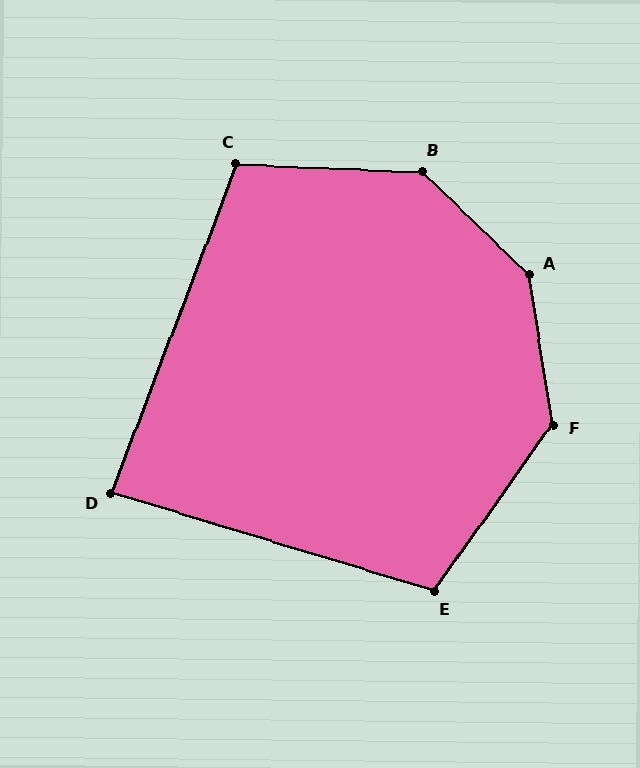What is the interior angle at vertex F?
Approximately 136 degrees (obtuse).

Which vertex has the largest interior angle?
A, at approximately 143 degrees.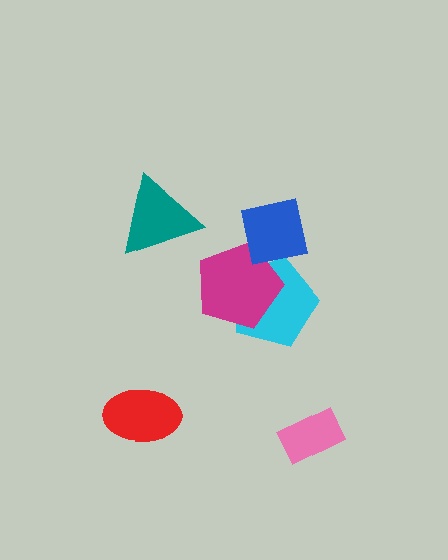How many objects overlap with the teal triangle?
0 objects overlap with the teal triangle.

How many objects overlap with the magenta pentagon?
2 objects overlap with the magenta pentagon.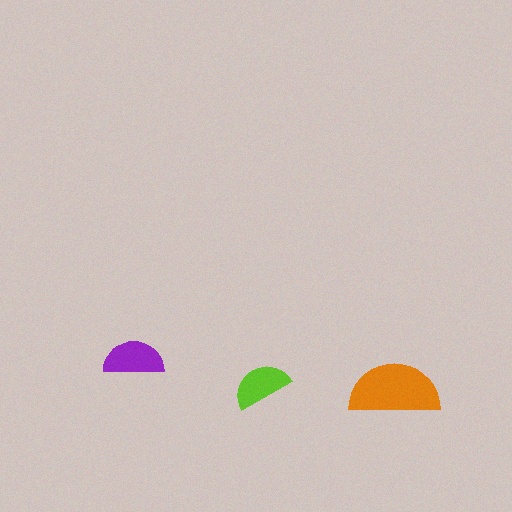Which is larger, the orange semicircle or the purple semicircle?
The orange one.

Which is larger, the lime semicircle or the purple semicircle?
The purple one.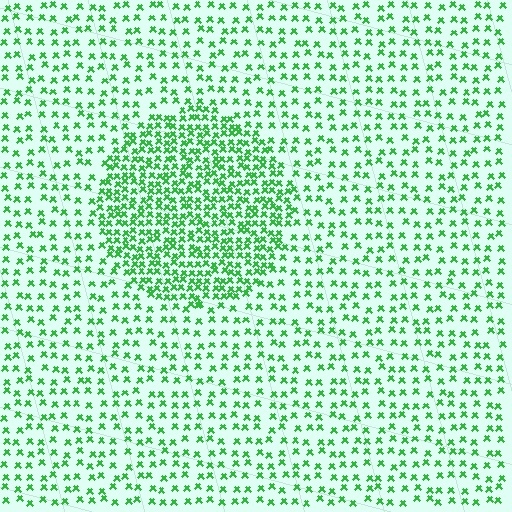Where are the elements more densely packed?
The elements are more densely packed inside the circle boundary.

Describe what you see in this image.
The image contains small green elements arranged at two different densities. A circle-shaped region is visible where the elements are more densely packed than the surrounding area.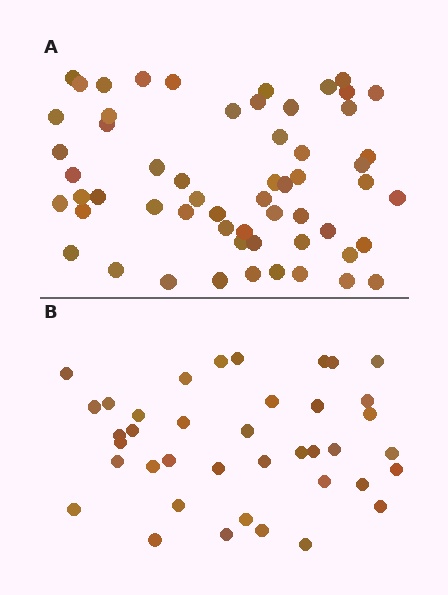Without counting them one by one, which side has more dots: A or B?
Region A (the top region) has more dots.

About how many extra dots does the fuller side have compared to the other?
Region A has approximately 20 more dots than region B.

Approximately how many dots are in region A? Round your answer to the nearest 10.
About 60 dots. (The exact count is 58, which rounds to 60.)